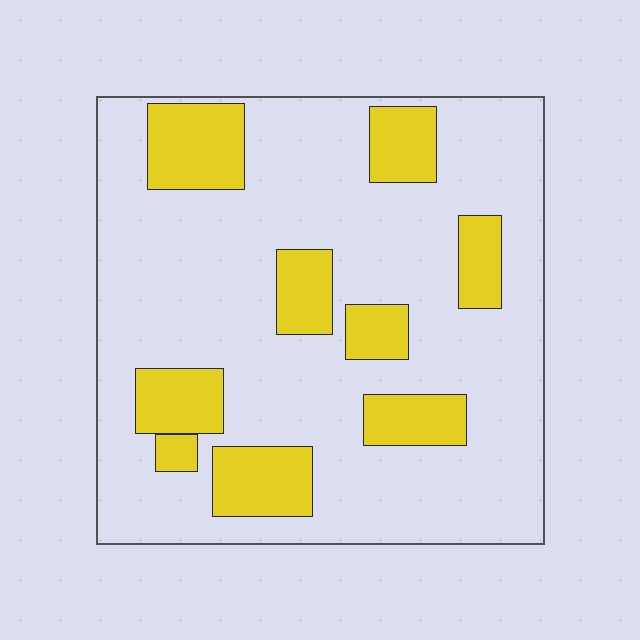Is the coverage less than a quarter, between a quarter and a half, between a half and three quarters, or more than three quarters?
Less than a quarter.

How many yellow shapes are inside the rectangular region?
9.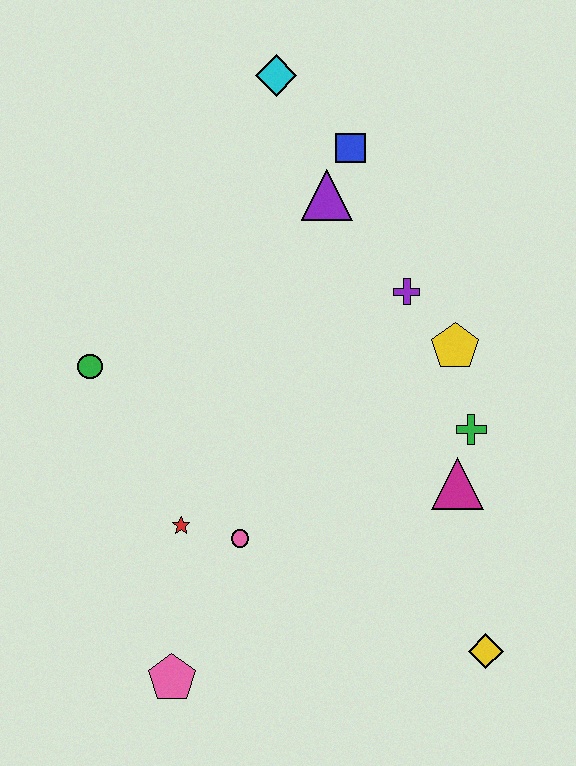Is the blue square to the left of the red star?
No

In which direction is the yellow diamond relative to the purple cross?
The yellow diamond is below the purple cross.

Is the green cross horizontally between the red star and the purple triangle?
No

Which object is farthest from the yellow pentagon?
The pink pentagon is farthest from the yellow pentagon.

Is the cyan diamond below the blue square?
No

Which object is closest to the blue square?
The purple triangle is closest to the blue square.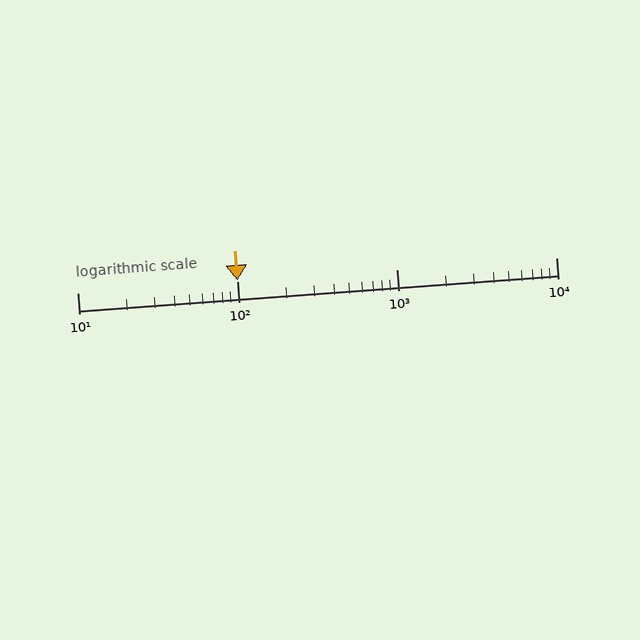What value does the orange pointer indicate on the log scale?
The pointer indicates approximately 100.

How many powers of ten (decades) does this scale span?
The scale spans 3 decades, from 10 to 10000.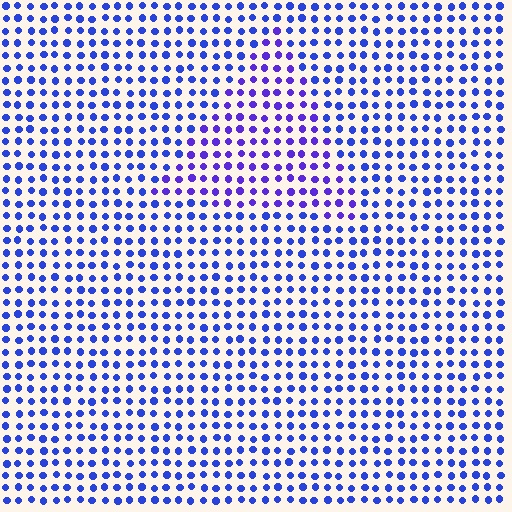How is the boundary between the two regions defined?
The boundary is defined purely by a slight shift in hue (about 26 degrees). Spacing, size, and orientation are identical on both sides.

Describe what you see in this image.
The image is filled with small blue elements in a uniform arrangement. A triangle-shaped region is visible where the elements are tinted to a slightly different hue, forming a subtle color boundary.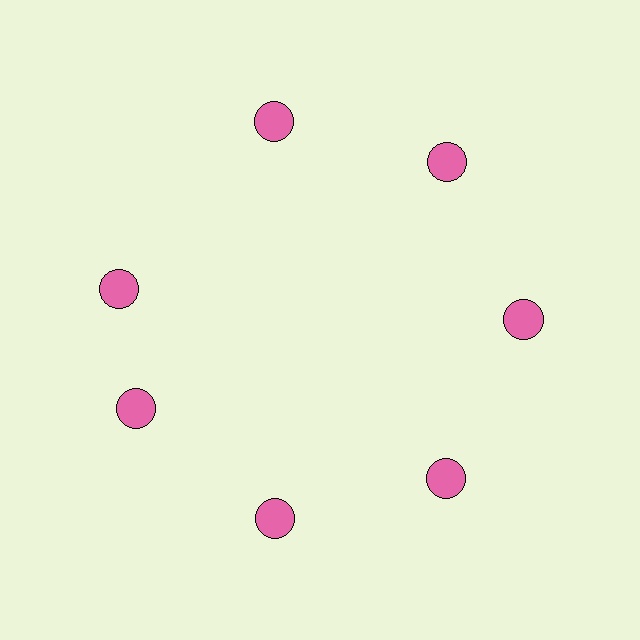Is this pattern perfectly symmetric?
No. The 7 pink circles are arranged in a ring, but one element near the 10 o'clock position is rotated out of alignment along the ring, breaking the 7-fold rotational symmetry.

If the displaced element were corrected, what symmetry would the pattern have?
It would have 7-fold rotational symmetry — the pattern would map onto itself every 51 degrees.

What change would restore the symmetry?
The symmetry would be restored by rotating it back into even spacing with its neighbors so that all 7 circles sit at equal angles and equal distance from the center.